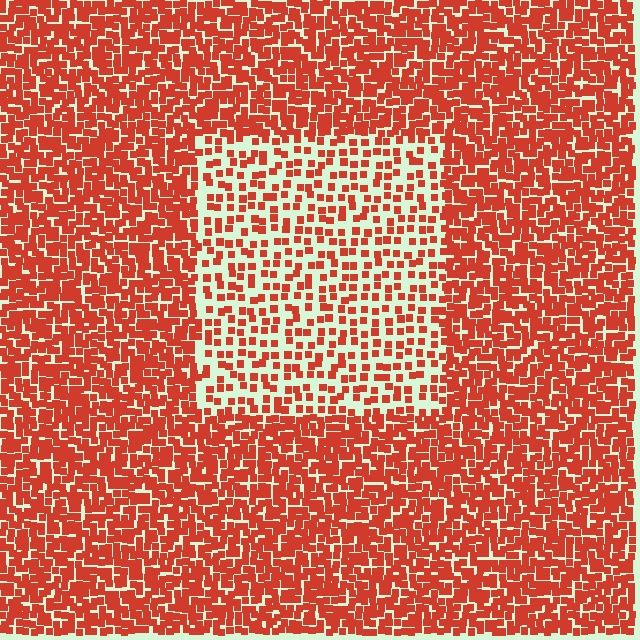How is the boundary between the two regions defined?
The boundary is defined by a change in element density (approximately 2.2x ratio). All elements are the same color, size, and shape.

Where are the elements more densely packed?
The elements are more densely packed outside the rectangle boundary.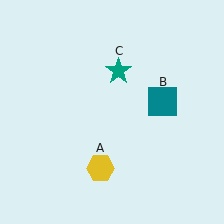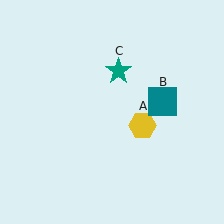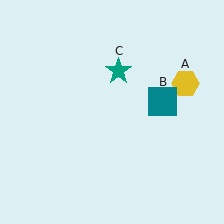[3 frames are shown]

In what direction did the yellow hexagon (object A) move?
The yellow hexagon (object A) moved up and to the right.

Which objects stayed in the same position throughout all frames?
Teal square (object B) and teal star (object C) remained stationary.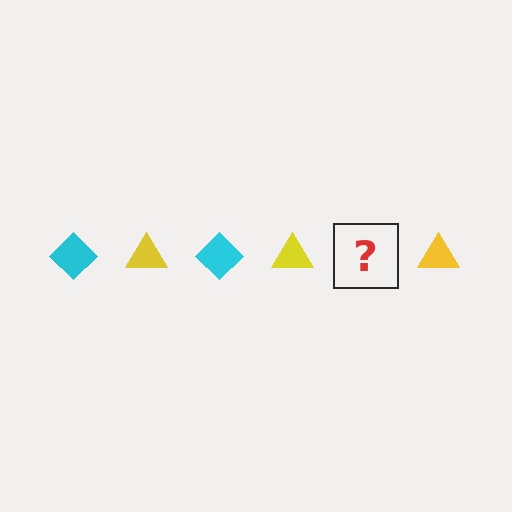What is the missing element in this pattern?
The missing element is a cyan diamond.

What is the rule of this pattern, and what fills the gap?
The rule is that the pattern alternates between cyan diamond and yellow triangle. The gap should be filled with a cyan diamond.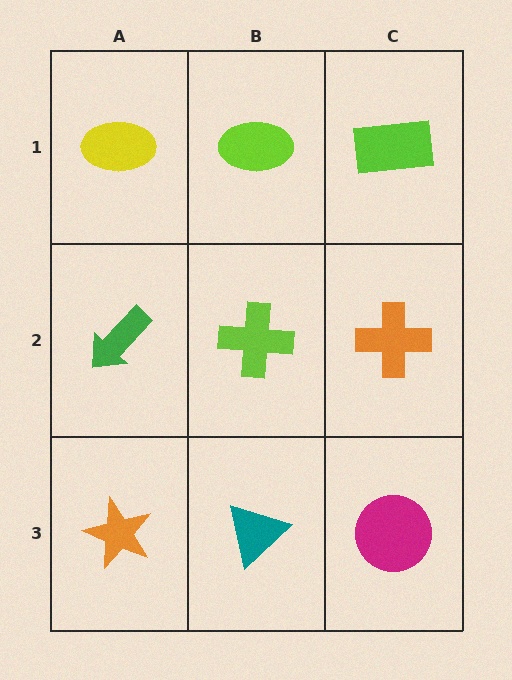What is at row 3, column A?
An orange star.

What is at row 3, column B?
A teal triangle.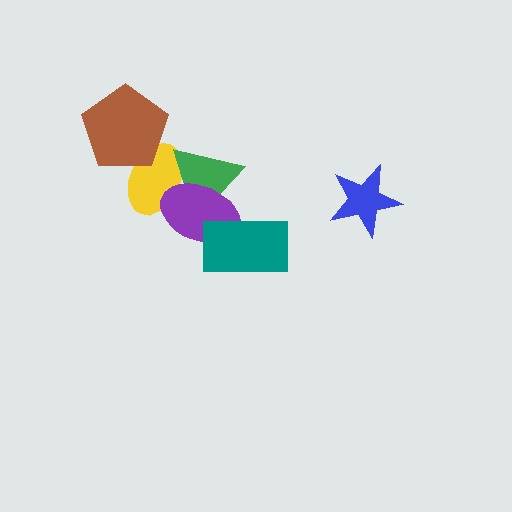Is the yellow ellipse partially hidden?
Yes, it is partially covered by another shape.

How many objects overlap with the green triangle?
2 objects overlap with the green triangle.